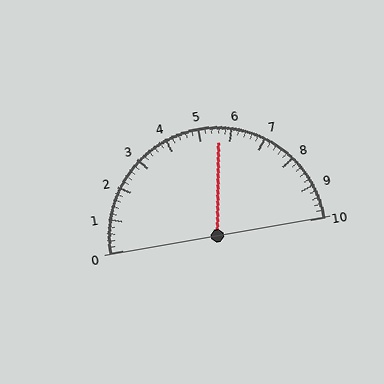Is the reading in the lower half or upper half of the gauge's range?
The reading is in the upper half of the range (0 to 10).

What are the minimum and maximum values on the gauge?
The gauge ranges from 0 to 10.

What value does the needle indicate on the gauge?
The needle indicates approximately 5.6.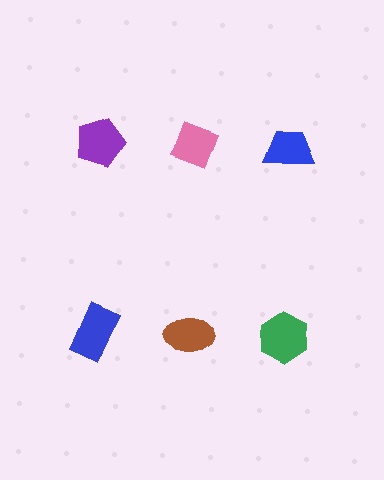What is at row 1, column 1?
A purple pentagon.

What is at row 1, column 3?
A blue trapezoid.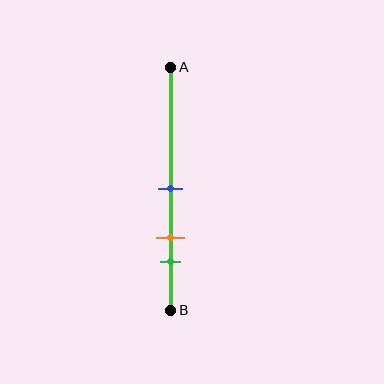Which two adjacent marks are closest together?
The orange and green marks are the closest adjacent pair.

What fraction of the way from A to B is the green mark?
The green mark is approximately 80% (0.8) of the way from A to B.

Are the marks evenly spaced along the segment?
Yes, the marks are approximately evenly spaced.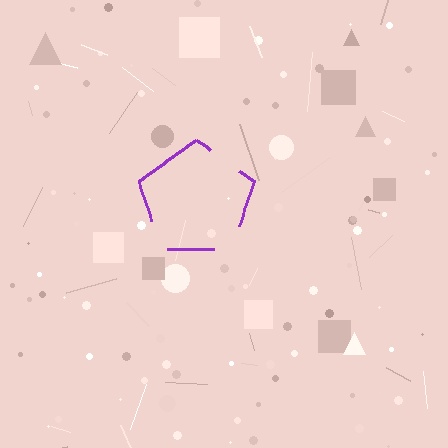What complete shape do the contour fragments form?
The contour fragments form a pentagon.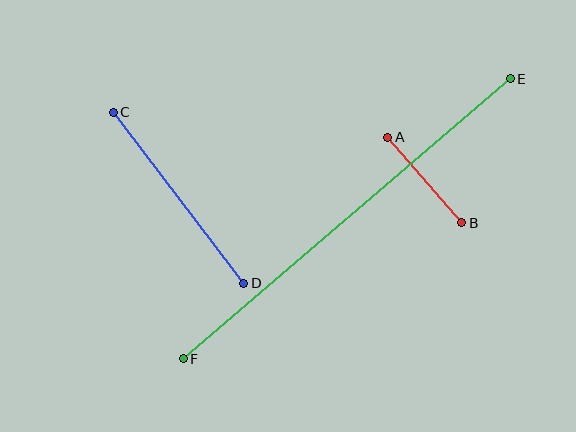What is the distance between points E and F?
The distance is approximately 430 pixels.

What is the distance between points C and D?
The distance is approximately 215 pixels.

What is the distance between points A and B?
The distance is approximately 113 pixels.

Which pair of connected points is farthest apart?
Points E and F are farthest apart.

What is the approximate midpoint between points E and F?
The midpoint is at approximately (347, 219) pixels.